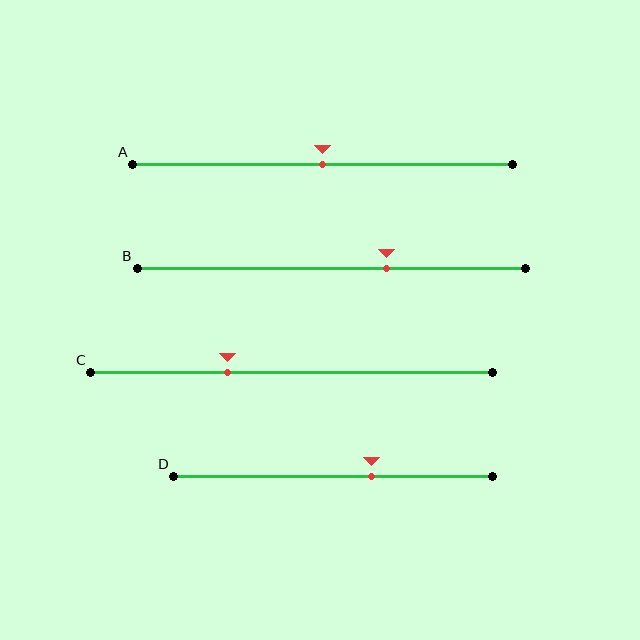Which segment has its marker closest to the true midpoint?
Segment A has its marker closest to the true midpoint.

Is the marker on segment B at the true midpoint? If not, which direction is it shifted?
No, the marker on segment B is shifted to the right by about 14% of the segment length.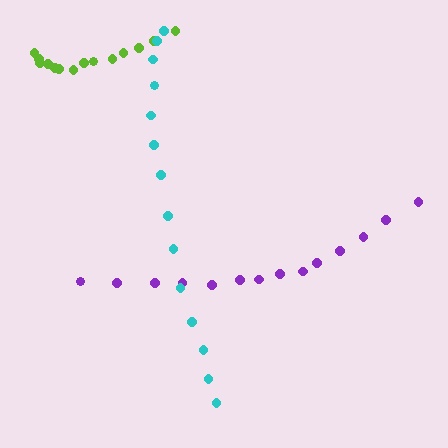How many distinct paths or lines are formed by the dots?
There are 3 distinct paths.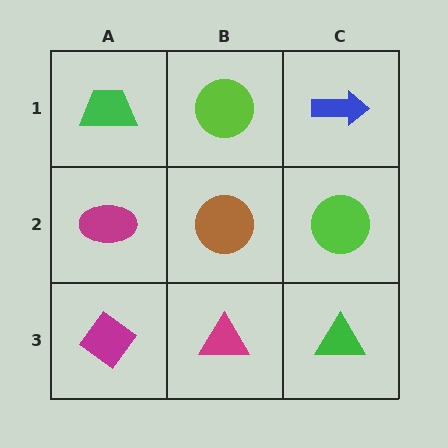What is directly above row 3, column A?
A magenta ellipse.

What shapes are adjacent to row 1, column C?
A lime circle (row 2, column C), a lime circle (row 1, column B).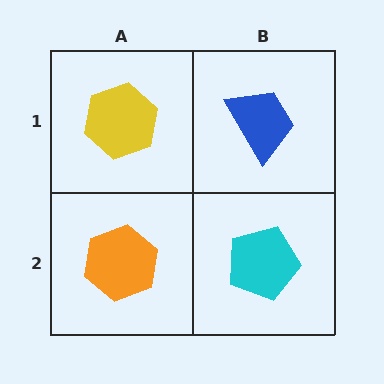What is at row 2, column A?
An orange hexagon.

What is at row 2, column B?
A cyan pentagon.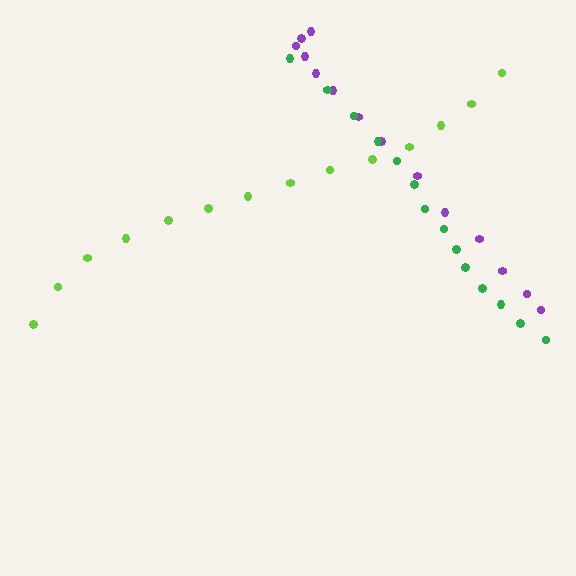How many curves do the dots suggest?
There are 3 distinct paths.